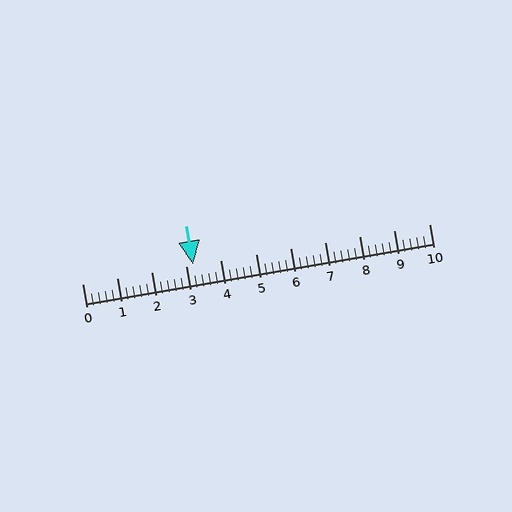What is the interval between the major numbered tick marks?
The major tick marks are spaced 1 units apart.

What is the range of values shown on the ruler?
The ruler shows values from 0 to 10.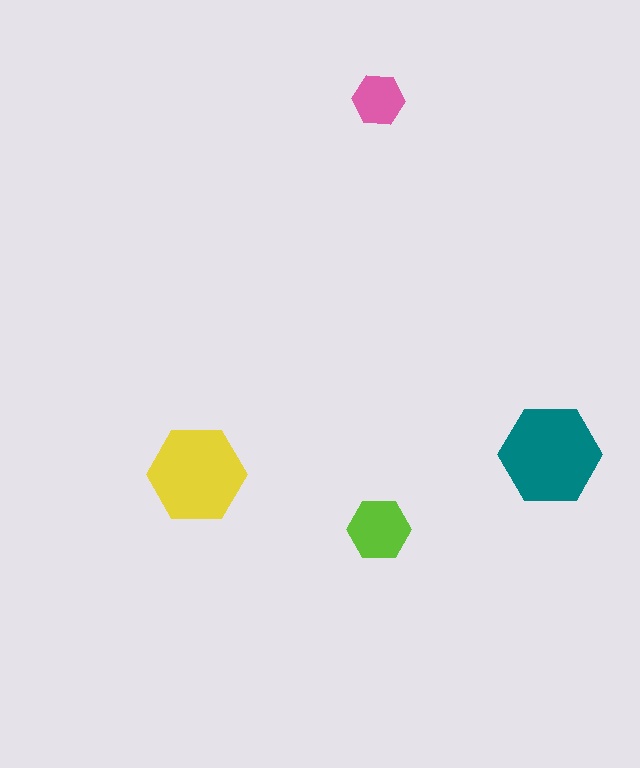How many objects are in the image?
There are 4 objects in the image.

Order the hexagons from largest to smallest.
the teal one, the yellow one, the lime one, the pink one.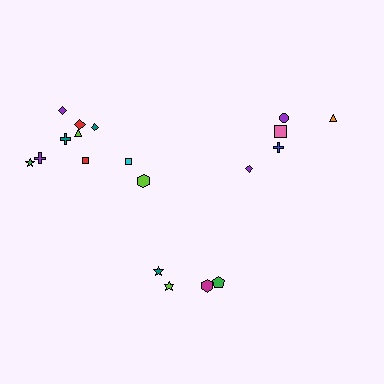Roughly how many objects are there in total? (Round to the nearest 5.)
Roughly 20 objects in total.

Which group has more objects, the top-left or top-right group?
The top-left group.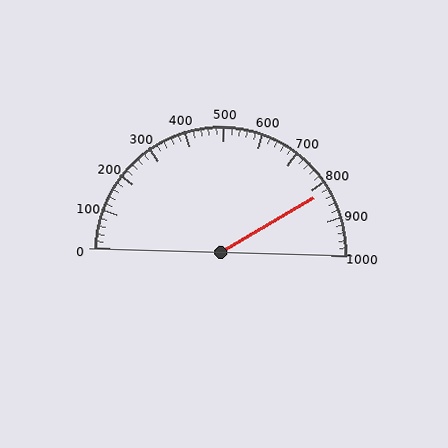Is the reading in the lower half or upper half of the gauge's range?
The reading is in the upper half of the range (0 to 1000).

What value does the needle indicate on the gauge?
The needle indicates approximately 820.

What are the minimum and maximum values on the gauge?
The gauge ranges from 0 to 1000.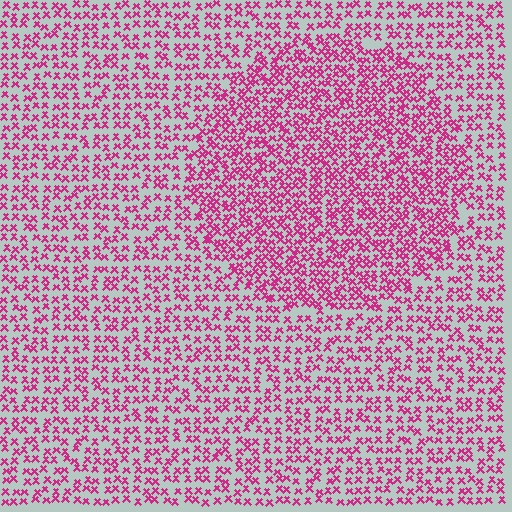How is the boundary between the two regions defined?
The boundary is defined by a change in element density (approximately 1.6x ratio). All elements are the same color, size, and shape.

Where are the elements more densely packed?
The elements are more densely packed inside the circle boundary.